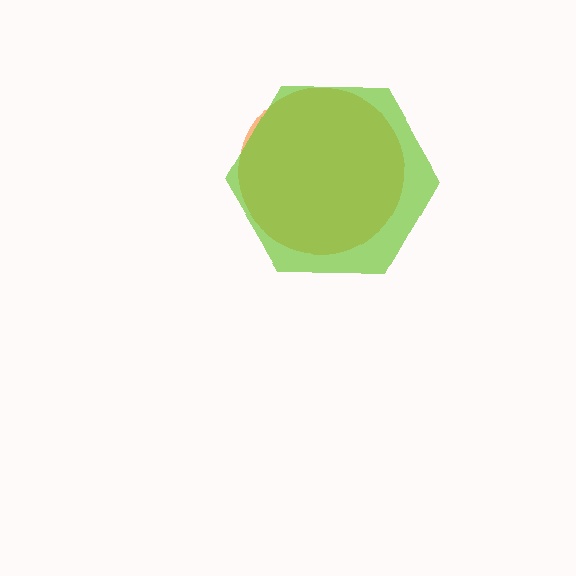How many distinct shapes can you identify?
There are 2 distinct shapes: an orange circle, a lime hexagon.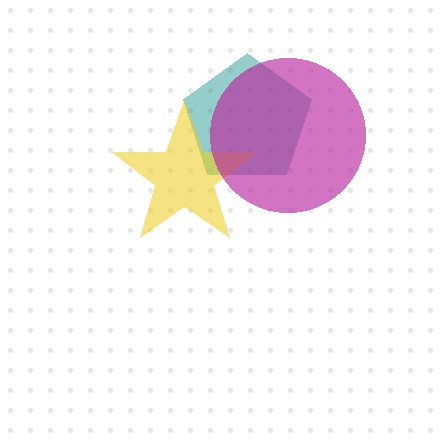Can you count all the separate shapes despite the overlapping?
Yes, there are 3 separate shapes.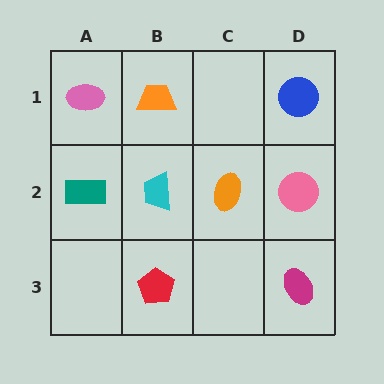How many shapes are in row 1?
3 shapes.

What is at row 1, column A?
A pink ellipse.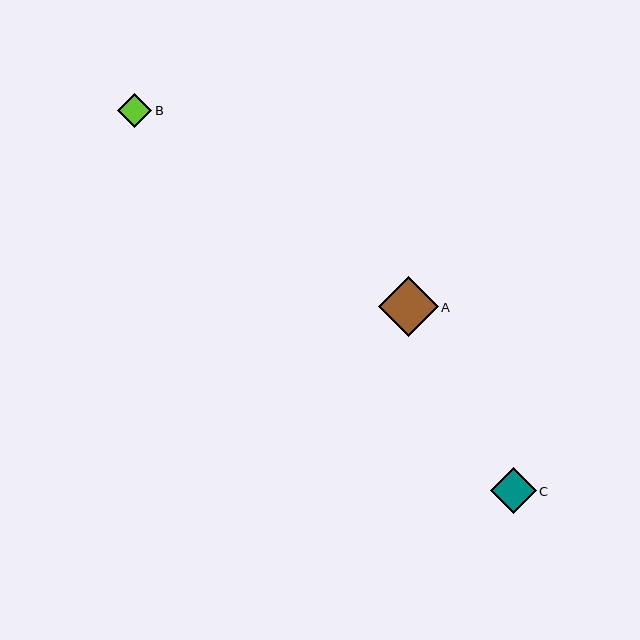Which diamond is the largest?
Diamond A is the largest with a size of approximately 60 pixels.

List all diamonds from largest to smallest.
From largest to smallest: A, C, B.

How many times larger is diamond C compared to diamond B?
Diamond C is approximately 1.3 times the size of diamond B.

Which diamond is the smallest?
Diamond B is the smallest with a size of approximately 34 pixels.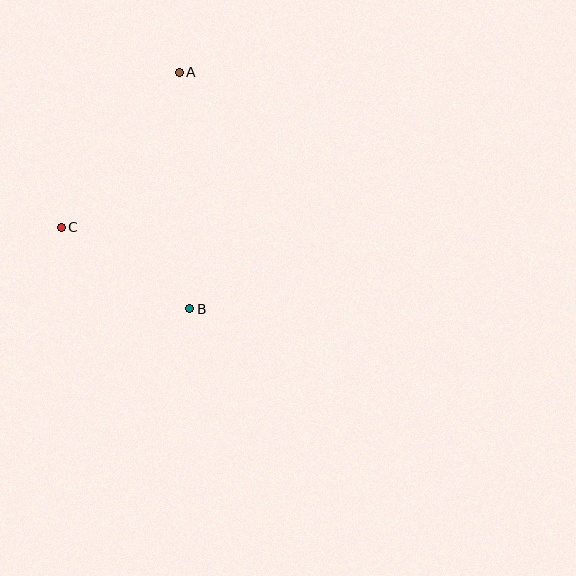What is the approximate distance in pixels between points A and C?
The distance between A and C is approximately 195 pixels.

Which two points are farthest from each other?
Points A and B are farthest from each other.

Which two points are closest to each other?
Points B and C are closest to each other.